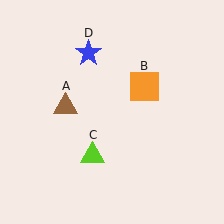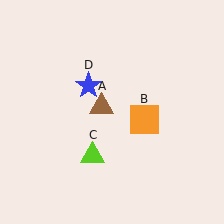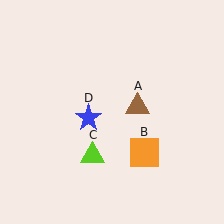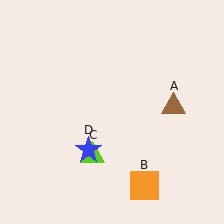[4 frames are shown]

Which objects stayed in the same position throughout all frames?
Lime triangle (object C) remained stationary.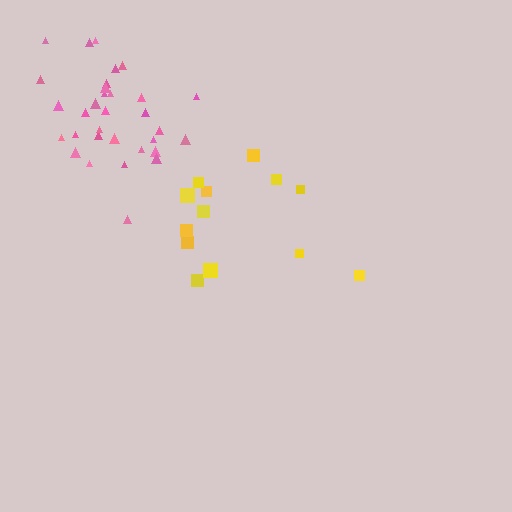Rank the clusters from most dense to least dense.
pink, yellow.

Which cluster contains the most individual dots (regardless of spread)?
Pink (33).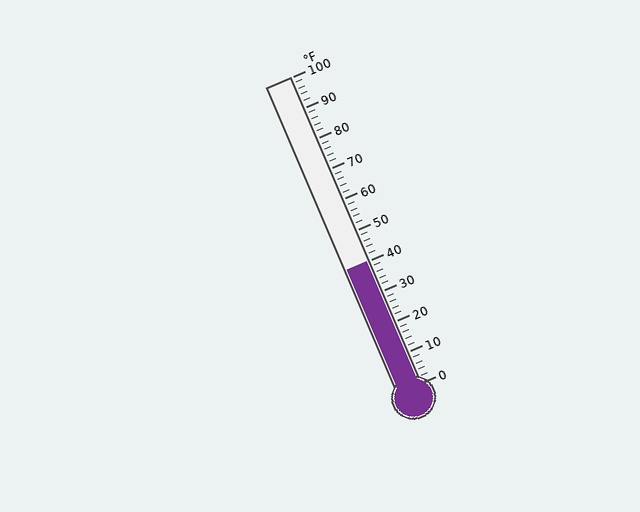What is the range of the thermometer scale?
The thermometer scale ranges from 0°F to 100°F.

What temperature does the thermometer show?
The thermometer shows approximately 40°F.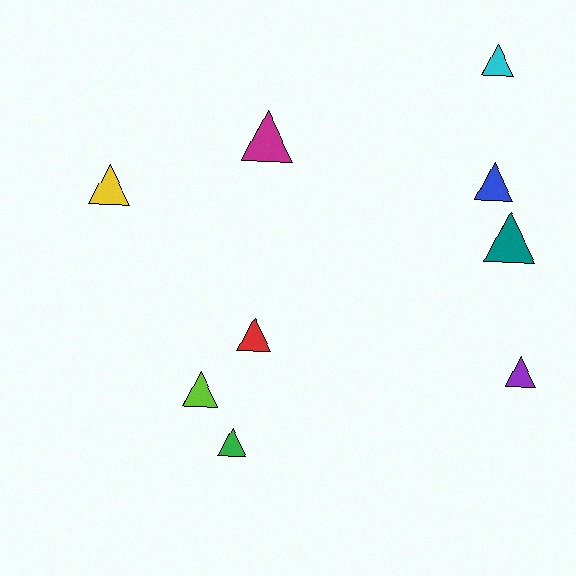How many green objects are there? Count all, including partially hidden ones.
There is 1 green object.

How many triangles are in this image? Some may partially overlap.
There are 9 triangles.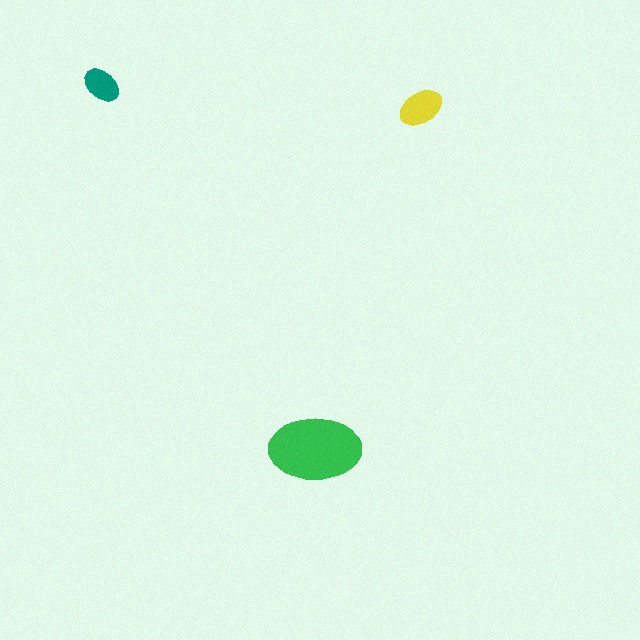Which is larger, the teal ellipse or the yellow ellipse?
The yellow one.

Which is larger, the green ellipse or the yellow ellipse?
The green one.